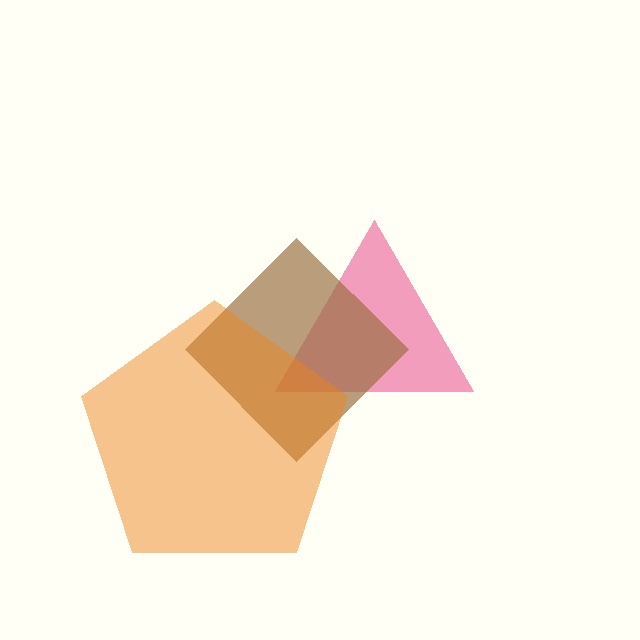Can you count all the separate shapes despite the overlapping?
Yes, there are 3 separate shapes.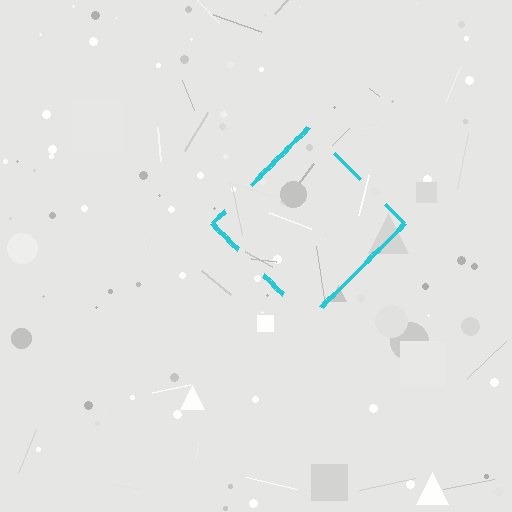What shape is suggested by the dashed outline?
The dashed outline suggests a diamond.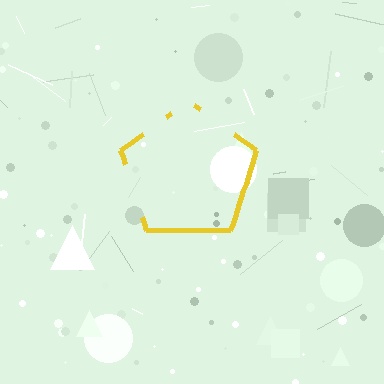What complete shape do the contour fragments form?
The contour fragments form a pentagon.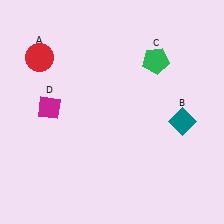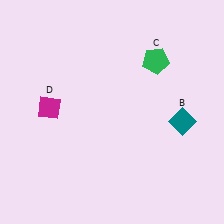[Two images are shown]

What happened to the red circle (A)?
The red circle (A) was removed in Image 2. It was in the top-left area of Image 1.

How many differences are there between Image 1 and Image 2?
There is 1 difference between the two images.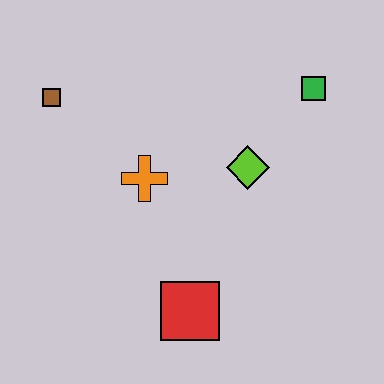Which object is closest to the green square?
The lime diamond is closest to the green square.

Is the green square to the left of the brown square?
No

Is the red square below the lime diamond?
Yes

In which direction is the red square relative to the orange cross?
The red square is below the orange cross.